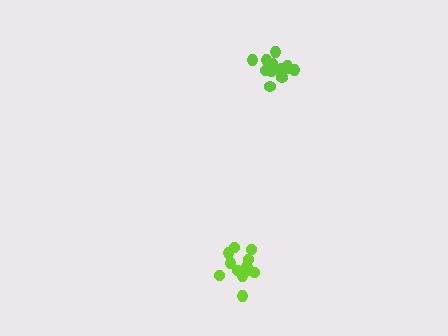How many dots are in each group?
Group 1: 14 dots, Group 2: 12 dots (26 total).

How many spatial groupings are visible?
There are 2 spatial groupings.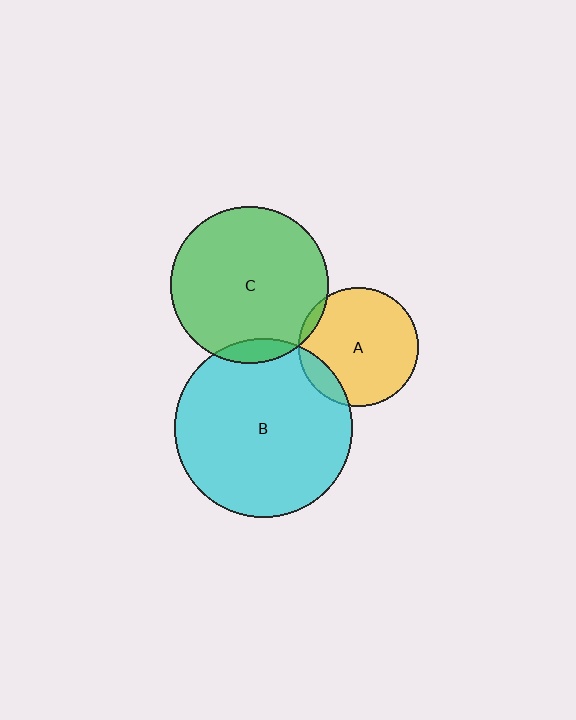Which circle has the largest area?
Circle B (cyan).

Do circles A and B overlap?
Yes.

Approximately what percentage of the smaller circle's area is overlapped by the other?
Approximately 10%.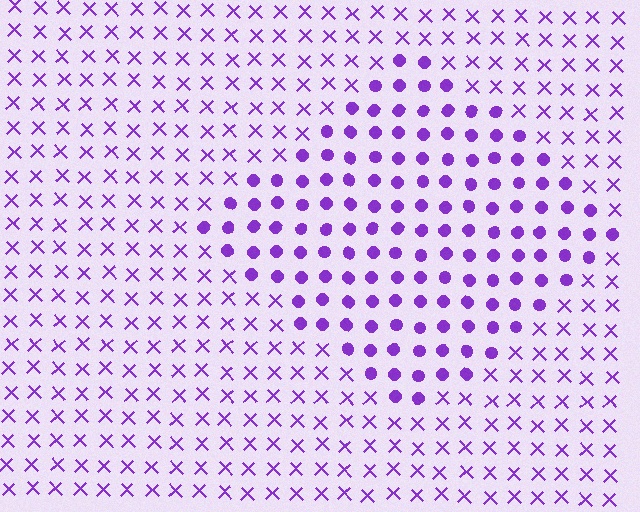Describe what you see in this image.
The image is filled with small purple elements arranged in a uniform grid. A diamond-shaped region contains circles, while the surrounding area contains X marks. The boundary is defined purely by the change in element shape.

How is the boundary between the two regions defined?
The boundary is defined by a change in element shape: circles inside vs. X marks outside. All elements share the same color and spacing.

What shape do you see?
I see a diamond.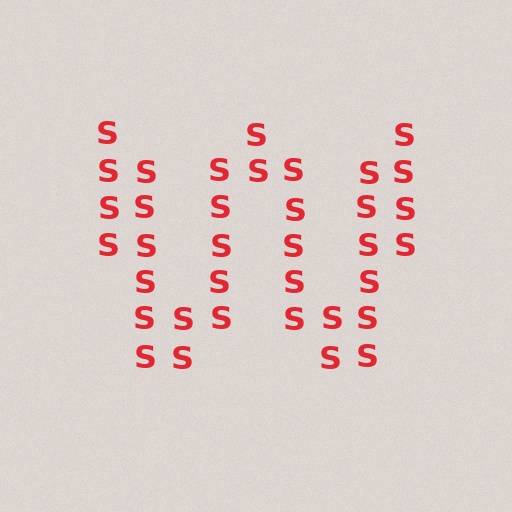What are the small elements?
The small elements are letter S's.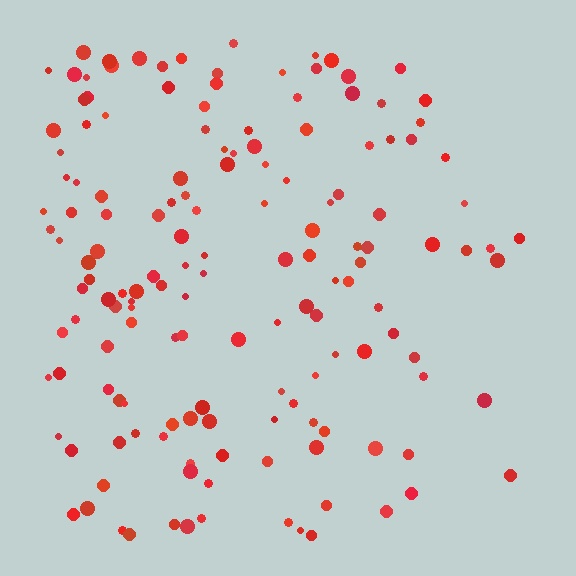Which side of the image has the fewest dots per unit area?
The right.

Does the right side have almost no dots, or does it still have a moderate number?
Still a moderate number, just noticeably fewer than the left.